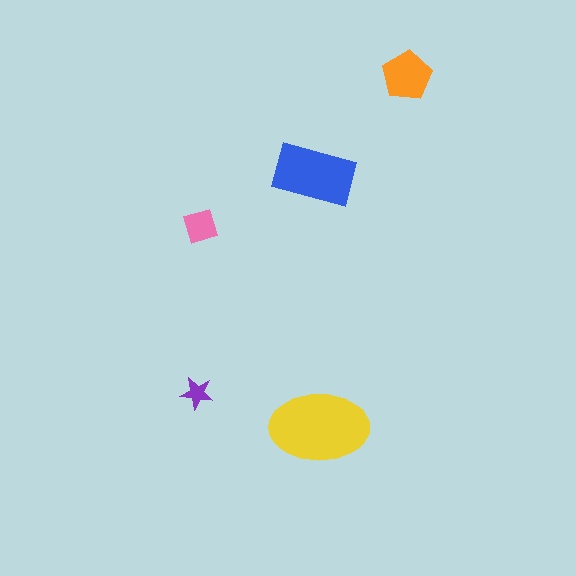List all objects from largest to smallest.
The yellow ellipse, the blue rectangle, the orange pentagon, the pink diamond, the purple star.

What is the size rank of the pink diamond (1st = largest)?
4th.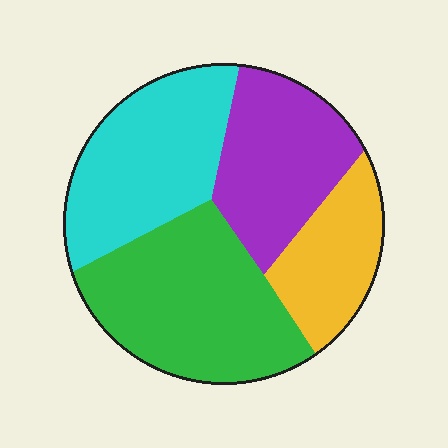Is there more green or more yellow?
Green.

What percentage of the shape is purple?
Purple takes up about one quarter (1/4) of the shape.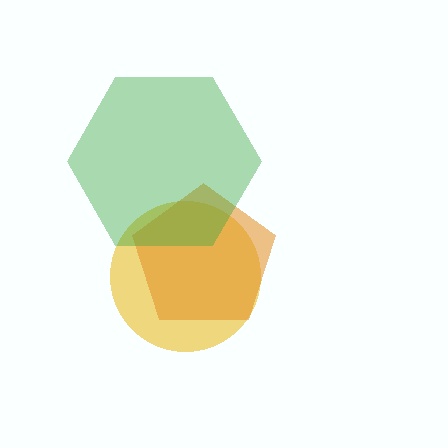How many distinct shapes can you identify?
There are 3 distinct shapes: a yellow circle, an orange pentagon, a green hexagon.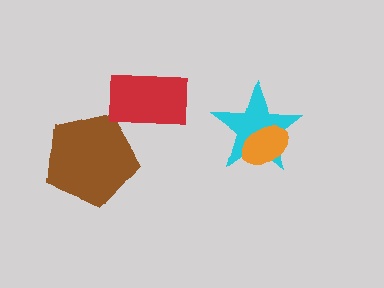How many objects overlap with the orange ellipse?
1 object overlaps with the orange ellipse.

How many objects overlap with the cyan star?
1 object overlaps with the cyan star.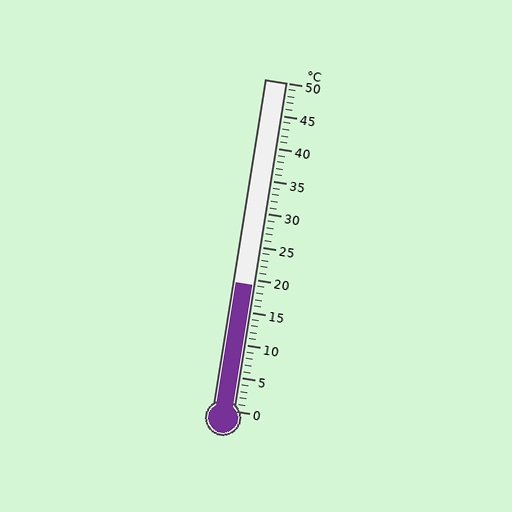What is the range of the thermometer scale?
The thermometer scale ranges from 0°C to 50°C.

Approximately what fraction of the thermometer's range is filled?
The thermometer is filled to approximately 40% of its range.